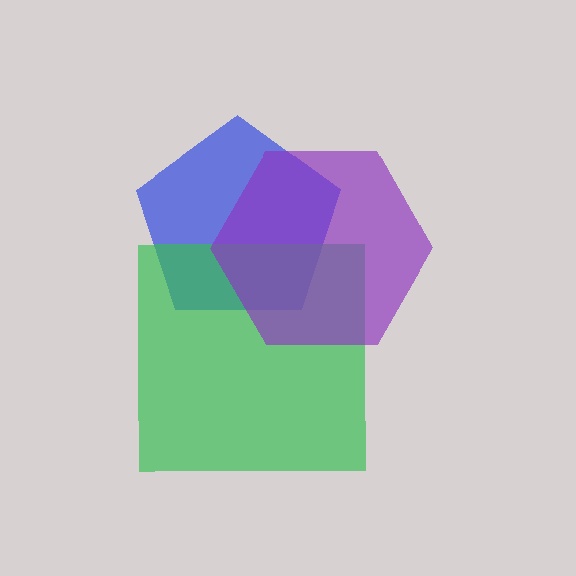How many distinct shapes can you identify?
There are 3 distinct shapes: a blue pentagon, a green square, a purple hexagon.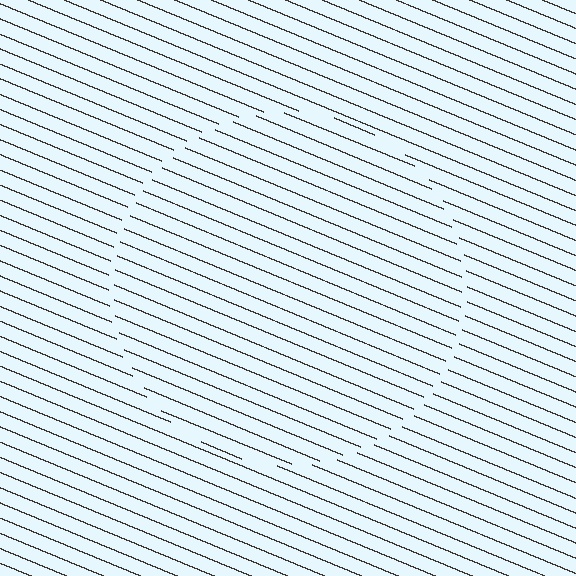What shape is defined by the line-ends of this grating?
An illusory circle. The interior of the shape contains the same grating, shifted by half a period — the contour is defined by the phase discontinuity where line-ends from the inner and outer gratings abut.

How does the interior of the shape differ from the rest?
The interior of the shape contains the same grating, shifted by half a period — the contour is defined by the phase discontinuity where line-ends from the inner and outer gratings abut.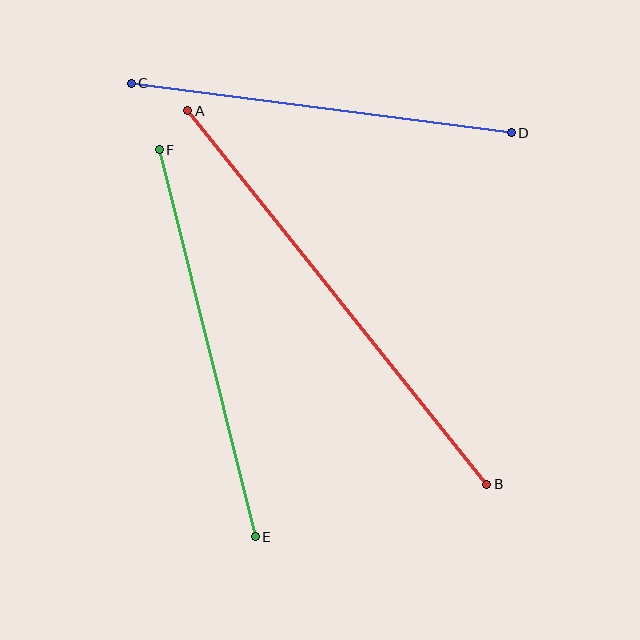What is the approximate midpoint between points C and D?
The midpoint is at approximately (321, 108) pixels.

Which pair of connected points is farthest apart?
Points A and B are farthest apart.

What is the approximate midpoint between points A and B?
The midpoint is at approximately (337, 298) pixels.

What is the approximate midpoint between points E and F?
The midpoint is at approximately (207, 343) pixels.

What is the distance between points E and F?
The distance is approximately 399 pixels.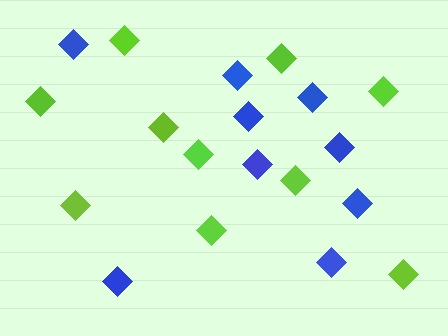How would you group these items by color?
There are 2 groups: one group of blue diamonds (9) and one group of lime diamonds (10).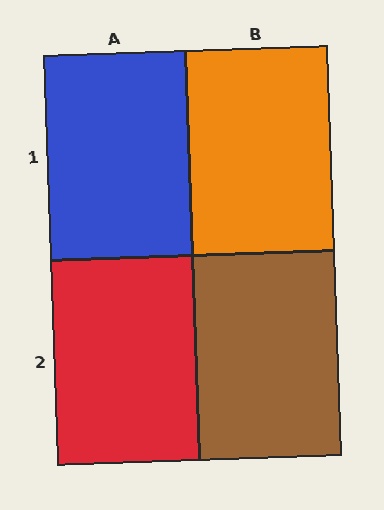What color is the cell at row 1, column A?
Blue.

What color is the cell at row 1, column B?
Orange.